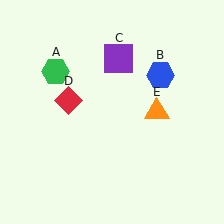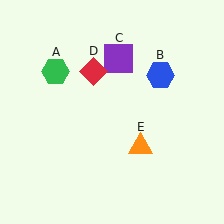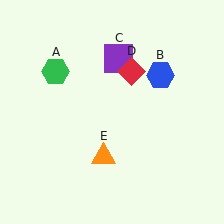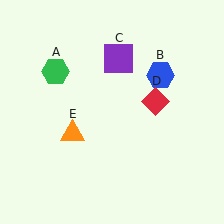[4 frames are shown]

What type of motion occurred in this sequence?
The red diamond (object D), orange triangle (object E) rotated clockwise around the center of the scene.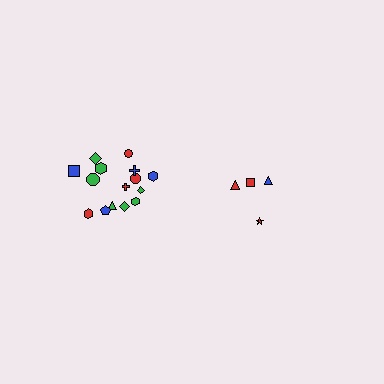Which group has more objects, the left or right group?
The left group.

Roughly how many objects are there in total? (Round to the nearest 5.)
Roughly 20 objects in total.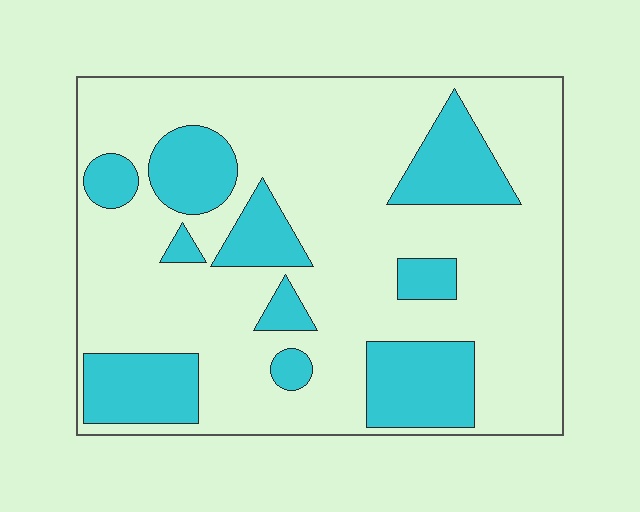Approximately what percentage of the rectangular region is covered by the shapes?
Approximately 25%.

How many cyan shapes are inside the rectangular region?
10.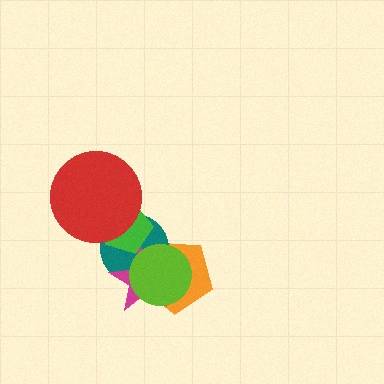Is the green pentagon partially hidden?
Yes, it is partially covered by another shape.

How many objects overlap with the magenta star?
4 objects overlap with the magenta star.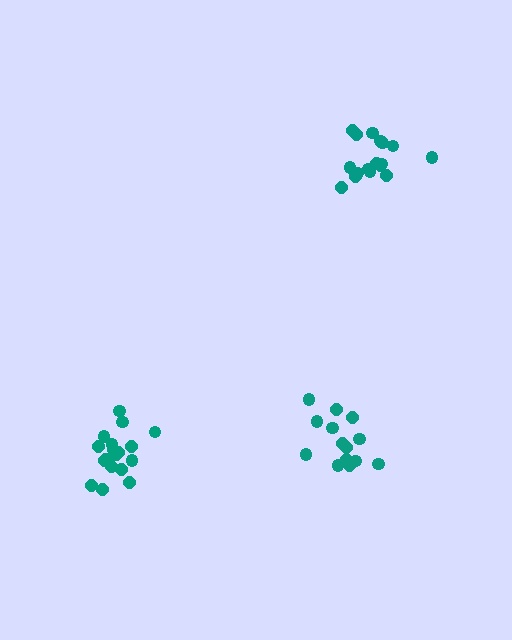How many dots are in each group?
Group 1: 17 dots, Group 2: 14 dots, Group 3: 19 dots (50 total).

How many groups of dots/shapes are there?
There are 3 groups.